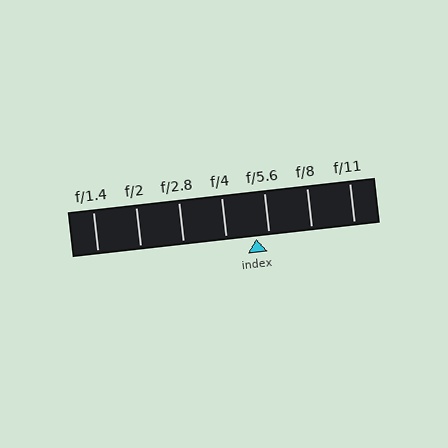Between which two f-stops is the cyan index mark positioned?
The index mark is between f/4 and f/5.6.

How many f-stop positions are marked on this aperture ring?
There are 7 f-stop positions marked.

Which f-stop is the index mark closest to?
The index mark is closest to f/5.6.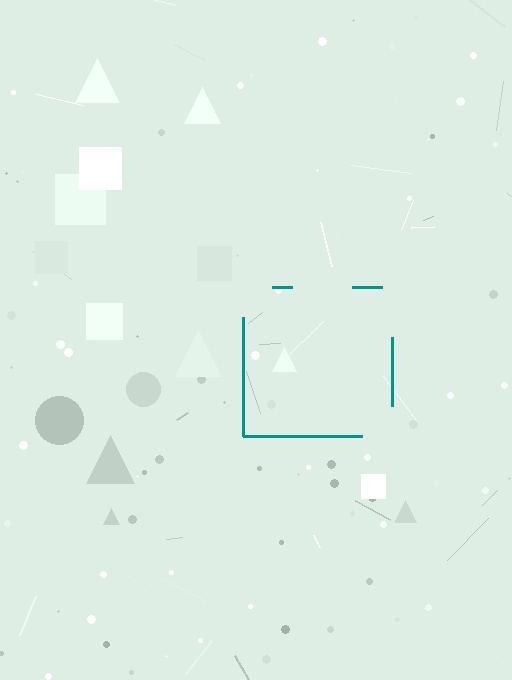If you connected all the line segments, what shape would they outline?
They would outline a square.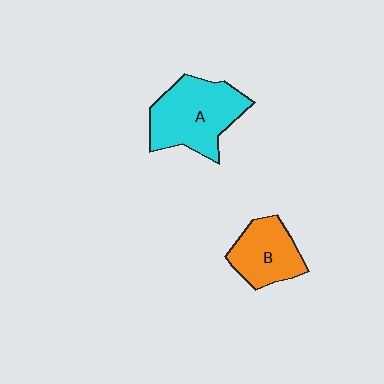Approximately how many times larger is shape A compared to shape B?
Approximately 1.5 times.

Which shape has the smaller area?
Shape B (orange).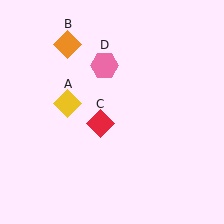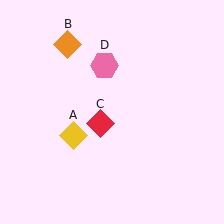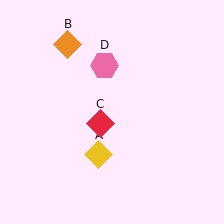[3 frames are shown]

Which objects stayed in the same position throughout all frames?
Orange diamond (object B) and red diamond (object C) and pink hexagon (object D) remained stationary.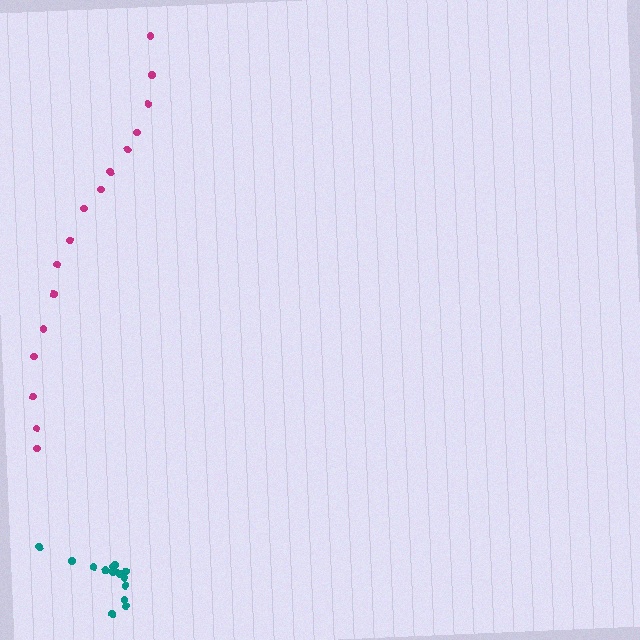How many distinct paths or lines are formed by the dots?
There are 2 distinct paths.